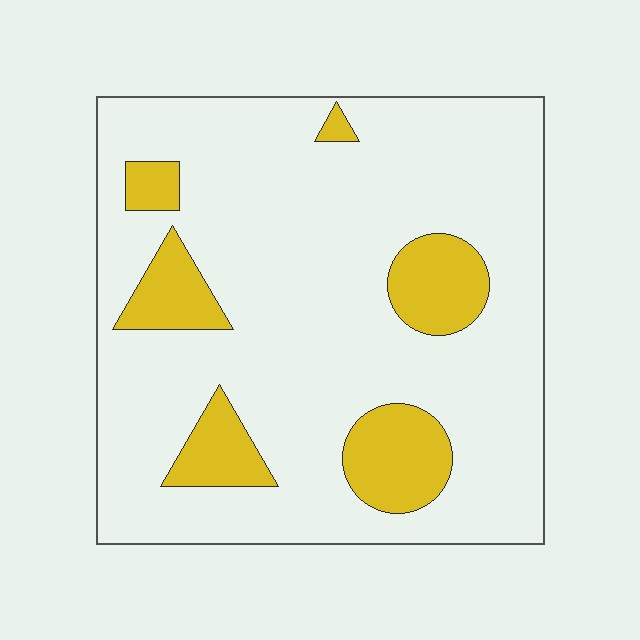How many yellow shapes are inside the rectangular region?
6.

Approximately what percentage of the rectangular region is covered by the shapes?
Approximately 15%.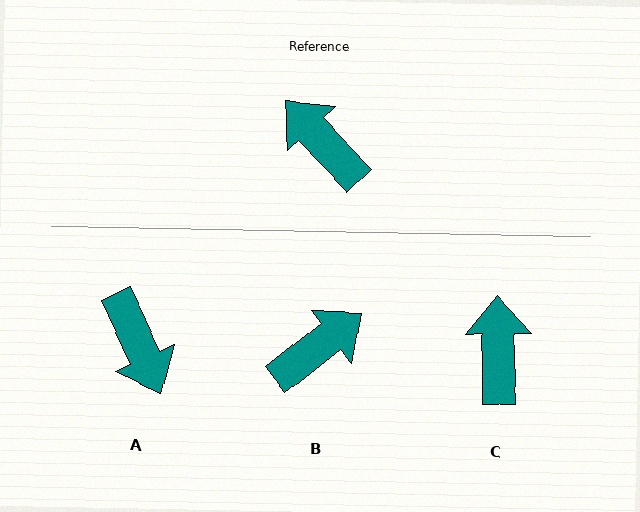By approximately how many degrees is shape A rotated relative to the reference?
Approximately 162 degrees counter-clockwise.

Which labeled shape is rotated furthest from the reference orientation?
A, about 162 degrees away.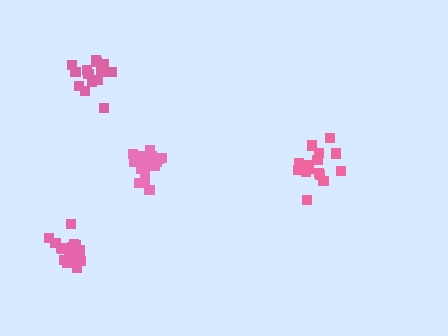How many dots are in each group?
Group 1: 15 dots, Group 2: 18 dots, Group 3: 18 dots, Group 4: 19 dots (70 total).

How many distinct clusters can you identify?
There are 4 distinct clusters.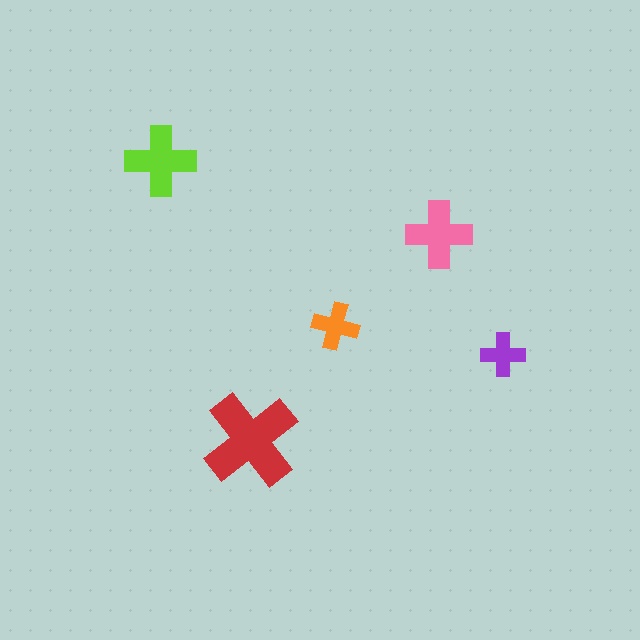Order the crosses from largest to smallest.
the red one, the lime one, the pink one, the orange one, the purple one.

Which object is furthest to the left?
The lime cross is leftmost.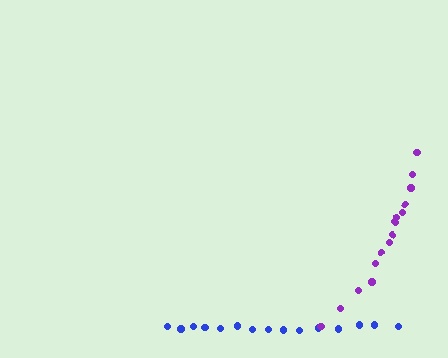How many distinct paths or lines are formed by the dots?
There are 2 distinct paths.